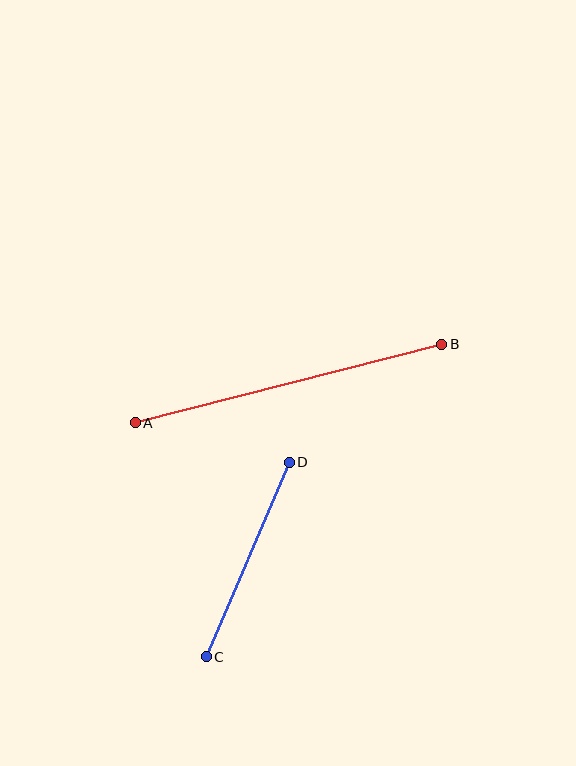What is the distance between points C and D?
The distance is approximately 212 pixels.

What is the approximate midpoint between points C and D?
The midpoint is at approximately (248, 559) pixels.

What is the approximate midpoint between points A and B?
The midpoint is at approximately (288, 383) pixels.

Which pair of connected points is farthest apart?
Points A and B are farthest apart.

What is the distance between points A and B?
The distance is approximately 316 pixels.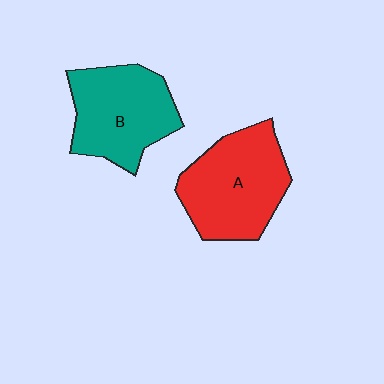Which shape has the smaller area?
Shape B (teal).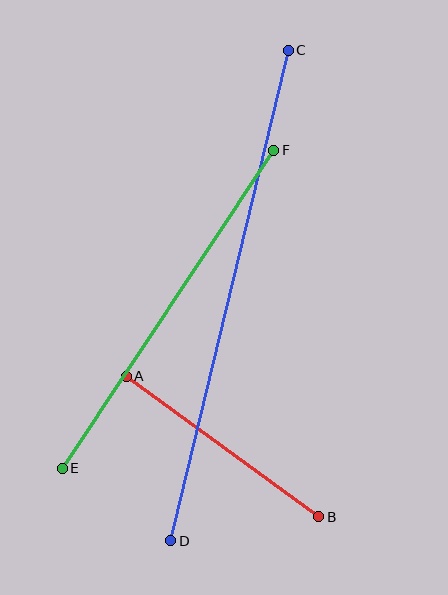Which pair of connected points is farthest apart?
Points C and D are farthest apart.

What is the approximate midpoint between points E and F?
The midpoint is at approximately (168, 309) pixels.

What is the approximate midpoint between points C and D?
The midpoint is at approximately (230, 296) pixels.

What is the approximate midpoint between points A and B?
The midpoint is at approximately (223, 446) pixels.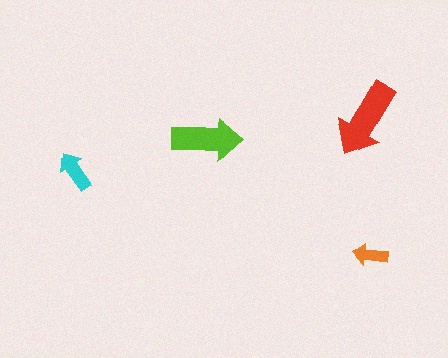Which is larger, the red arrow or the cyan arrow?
The red one.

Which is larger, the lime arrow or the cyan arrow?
The lime one.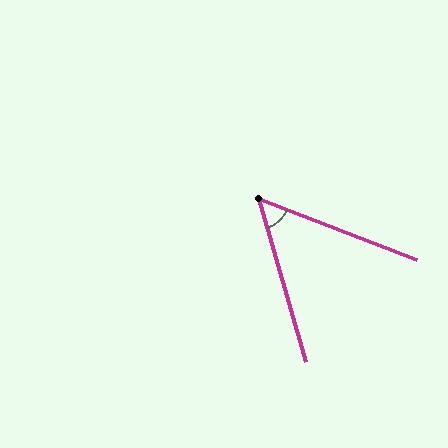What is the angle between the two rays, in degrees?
Approximately 53 degrees.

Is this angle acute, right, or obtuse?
It is acute.